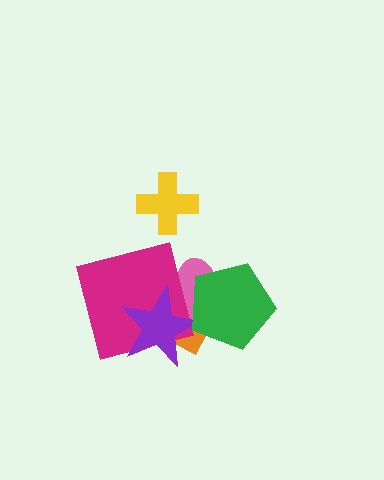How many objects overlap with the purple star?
4 objects overlap with the purple star.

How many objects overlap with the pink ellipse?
4 objects overlap with the pink ellipse.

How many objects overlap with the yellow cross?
0 objects overlap with the yellow cross.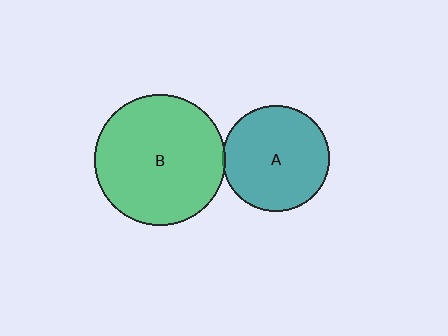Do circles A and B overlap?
Yes.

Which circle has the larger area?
Circle B (green).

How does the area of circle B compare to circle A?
Approximately 1.5 times.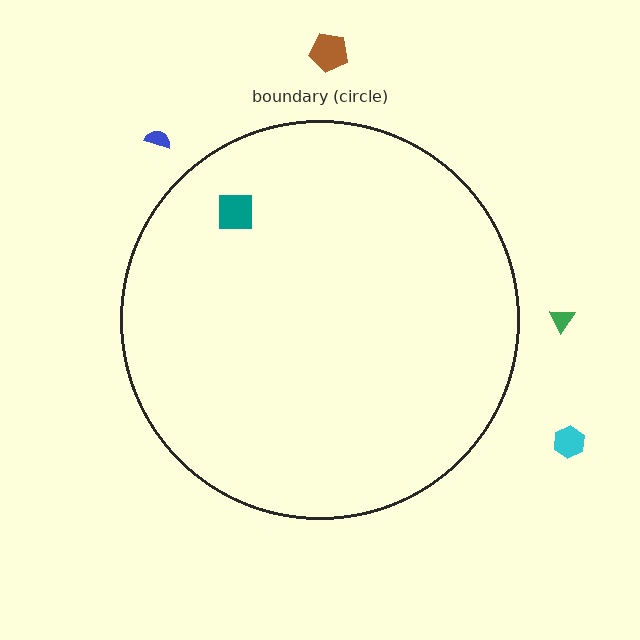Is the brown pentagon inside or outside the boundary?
Outside.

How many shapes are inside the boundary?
1 inside, 4 outside.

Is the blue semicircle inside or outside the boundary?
Outside.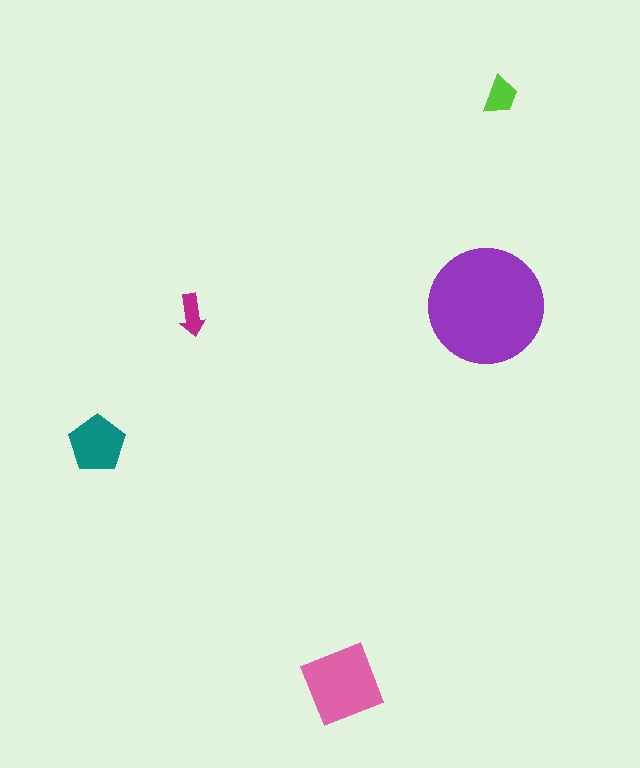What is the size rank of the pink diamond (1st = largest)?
2nd.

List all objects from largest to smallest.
The purple circle, the pink diamond, the teal pentagon, the lime trapezoid, the magenta arrow.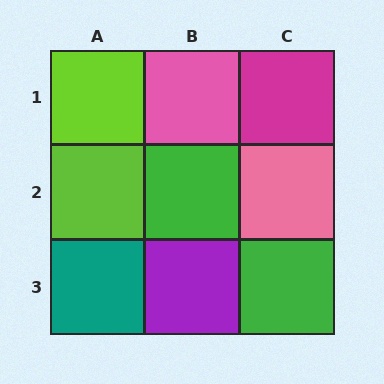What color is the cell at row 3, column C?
Green.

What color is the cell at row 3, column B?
Purple.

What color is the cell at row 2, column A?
Lime.